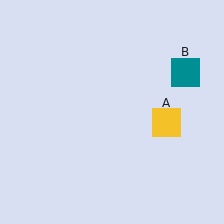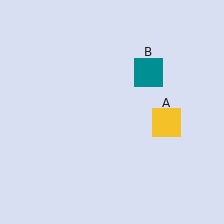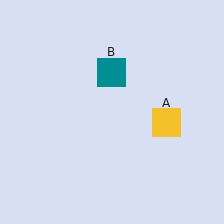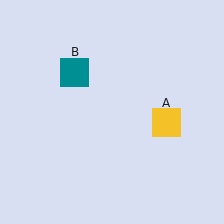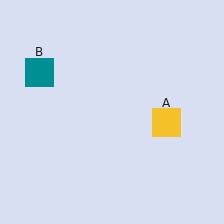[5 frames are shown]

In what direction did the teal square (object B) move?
The teal square (object B) moved left.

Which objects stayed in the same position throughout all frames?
Yellow square (object A) remained stationary.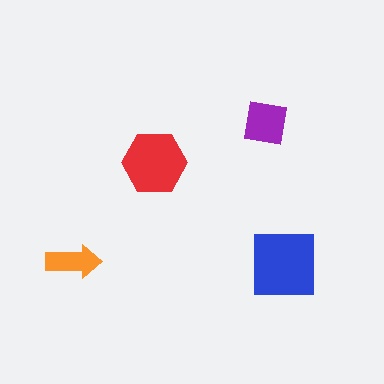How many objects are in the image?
There are 4 objects in the image.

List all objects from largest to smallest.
The blue square, the red hexagon, the purple square, the orange arrow.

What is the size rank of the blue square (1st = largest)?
1st.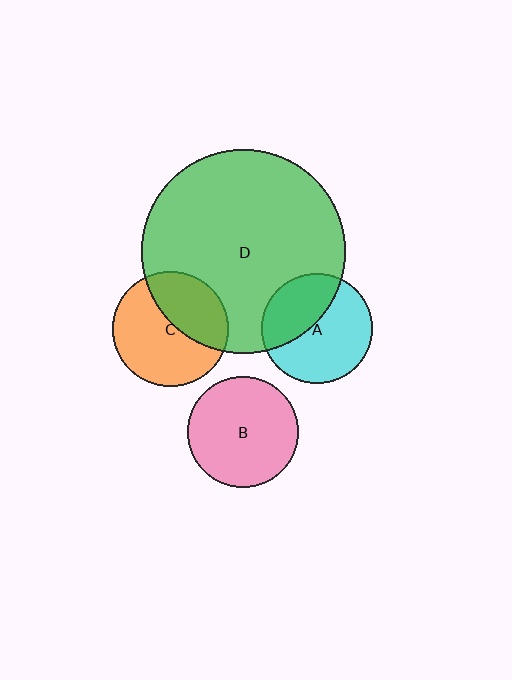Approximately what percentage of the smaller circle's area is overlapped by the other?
Approximately 40%.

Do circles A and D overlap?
Yes.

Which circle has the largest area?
Circle D (green).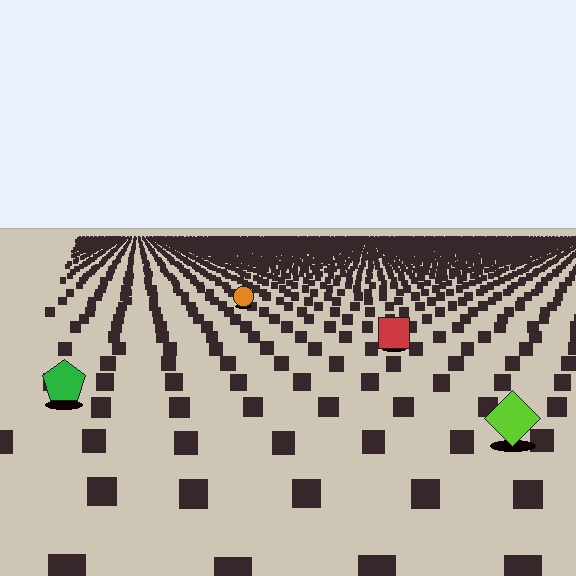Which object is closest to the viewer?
The lime diamond is closest. The texture marks near it are larger and more spread out.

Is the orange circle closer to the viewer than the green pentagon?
No. The green pentagon is closer — you can tell from the texture gradient: the ground texture is coarser near it.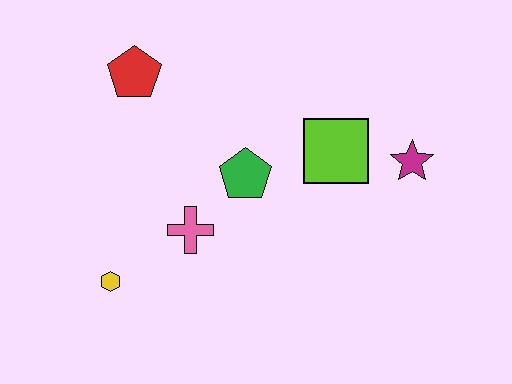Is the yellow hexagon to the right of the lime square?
No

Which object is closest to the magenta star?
The lime square is closest to the magenta star.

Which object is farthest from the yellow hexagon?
The magenta star is farthest from the yellow hexagon.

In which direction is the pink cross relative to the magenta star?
The pink cross is to the left of the magenta star.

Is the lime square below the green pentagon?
No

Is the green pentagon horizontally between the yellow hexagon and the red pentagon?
No